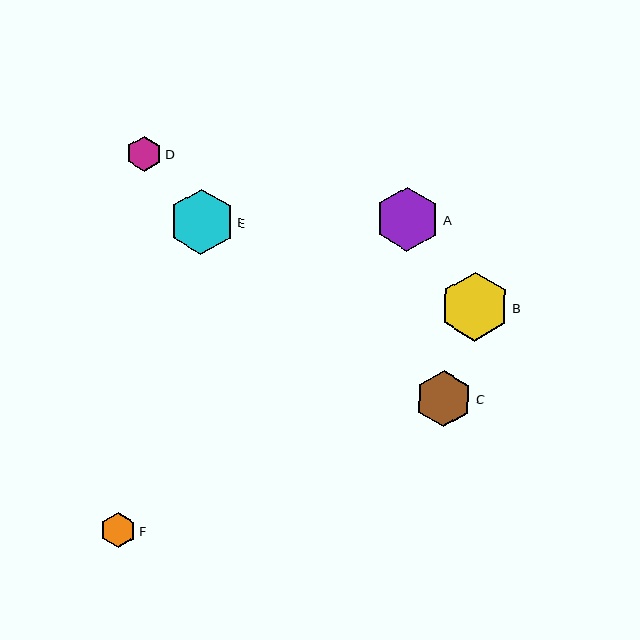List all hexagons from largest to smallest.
From largest to smallest: B, E, A, C, D, F.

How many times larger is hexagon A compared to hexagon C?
Hexagon A is approximately 1.1 times the size of hexagon C.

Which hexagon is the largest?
Hexagon B is the largest with a size of approximately 69 pixels.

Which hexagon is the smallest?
Hexagon F is the smallest with a size of approximately 35 pixels.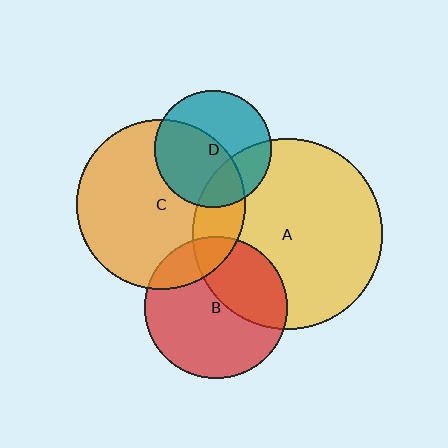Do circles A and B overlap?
Yes.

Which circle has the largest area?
Circle A (yellow).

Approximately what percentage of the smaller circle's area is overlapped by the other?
Approximately 35%.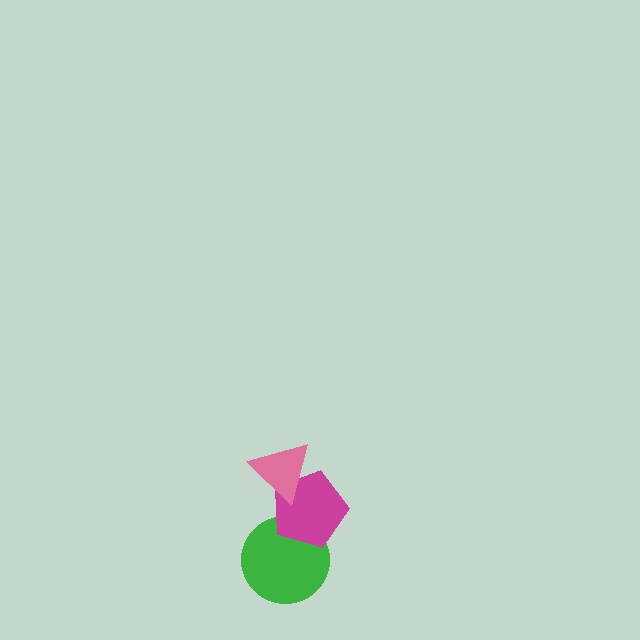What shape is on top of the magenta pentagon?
The pink triangle is on top of the magenta pentagon.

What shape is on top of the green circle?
The magenta pentagon is on top of the green circle.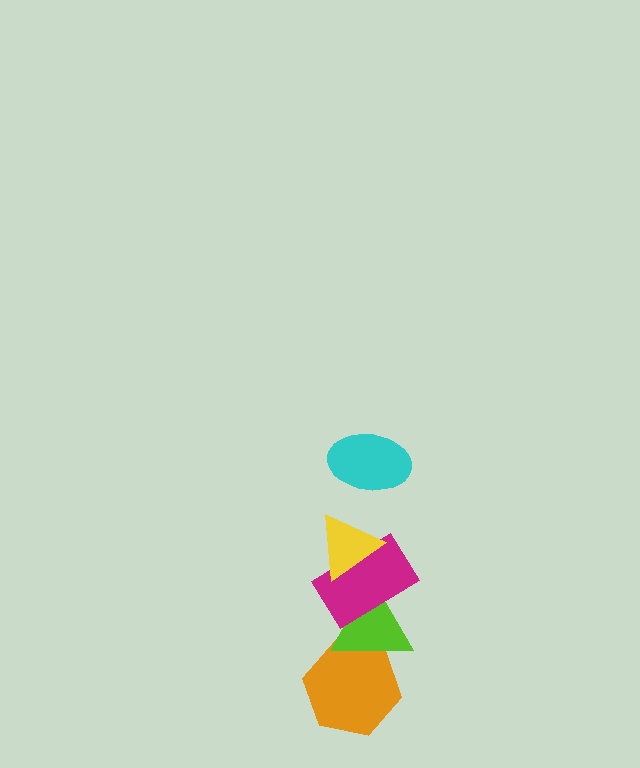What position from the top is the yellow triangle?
The yellow triangle is 2nd from the top.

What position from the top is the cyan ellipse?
The cyan ellipse is 1st from the top.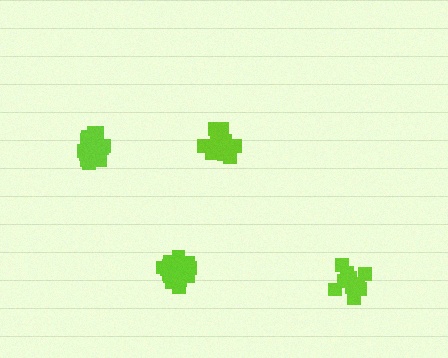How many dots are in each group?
Group 1: 17 dots, Group 2: 13 dots, Group 3: 18 dots, Group 4: 14 dots (62 total).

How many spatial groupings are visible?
There are 4 spatial groupings.